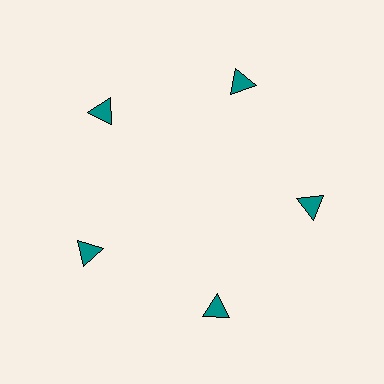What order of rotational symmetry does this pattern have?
This pattern has 5-fold rotational symmetry.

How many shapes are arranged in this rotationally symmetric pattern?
There are 5 shapes, arranged in 5 groups of 1.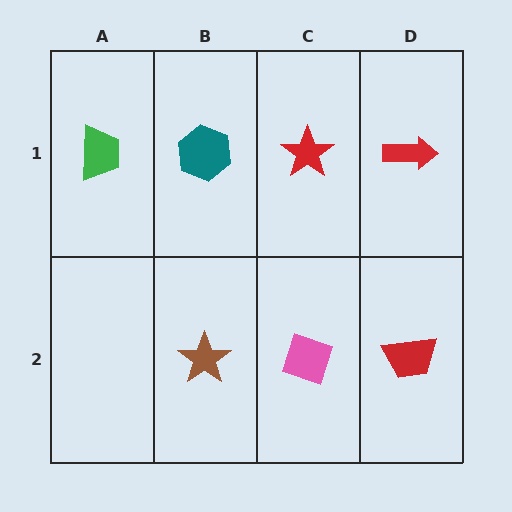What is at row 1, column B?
A teal hexagon.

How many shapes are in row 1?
4 shapes.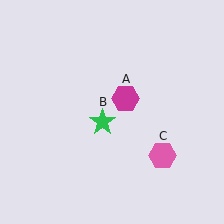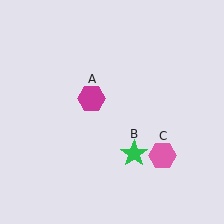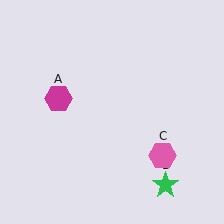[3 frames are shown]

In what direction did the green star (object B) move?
The green star (object B) moved down and to the right.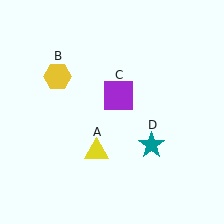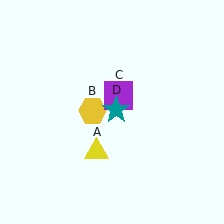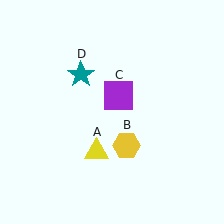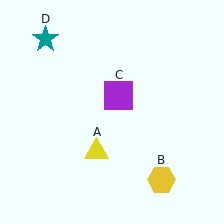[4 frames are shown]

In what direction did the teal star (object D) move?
The teal star (object D) moved up and to the left.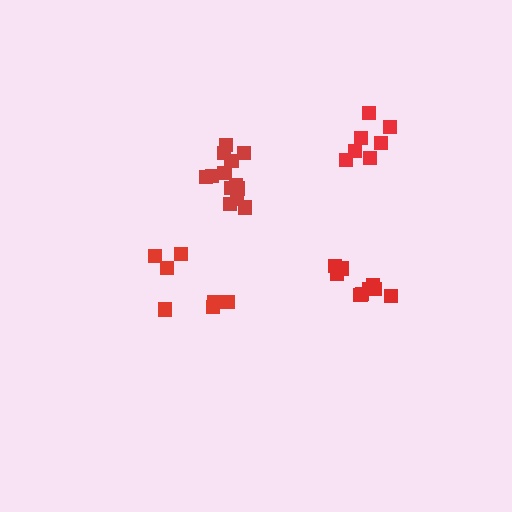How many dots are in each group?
Group 1: 9 dots, Group 2: 7 dots, Group 3: 13 dots, Group 4: 7 dots (36 total).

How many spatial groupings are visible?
There are 4 spatial groupings.